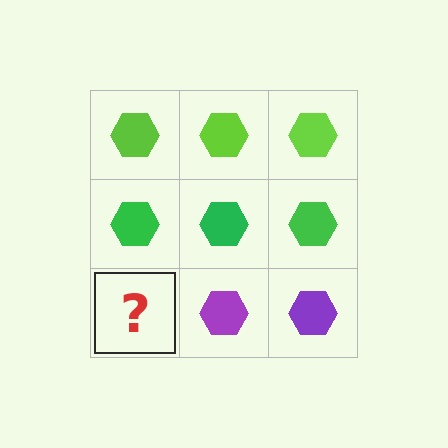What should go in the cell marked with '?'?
The missing cell should contain a purple hexagon.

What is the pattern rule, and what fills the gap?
The rule is that each row has a consistent color. The gap should be filled with a purple hexagon.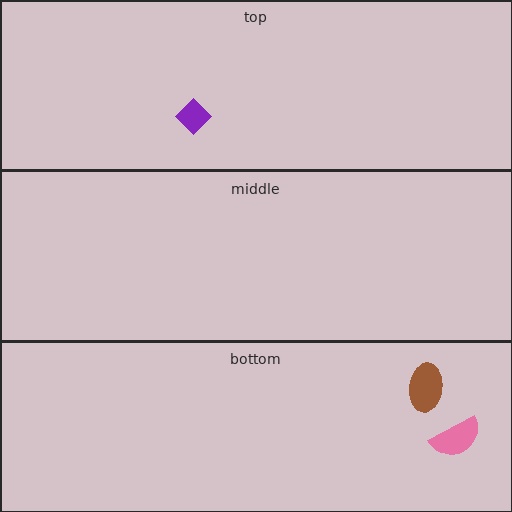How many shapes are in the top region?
1.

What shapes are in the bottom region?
The pink semicircle, the brown ellipse.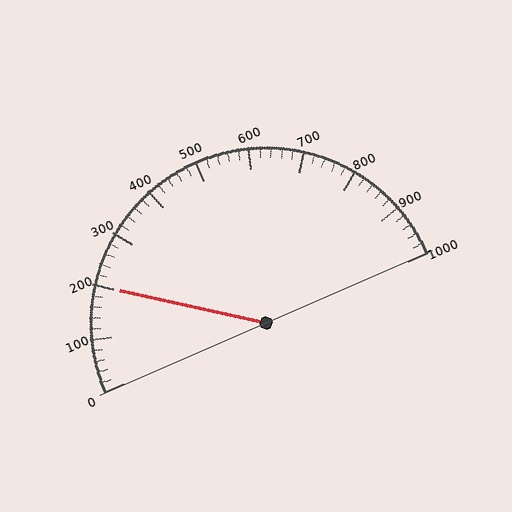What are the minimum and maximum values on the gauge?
The gauge ranges from 0 to 1000.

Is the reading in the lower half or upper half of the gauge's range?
The reading is in the lower half of the range (0 to 1000).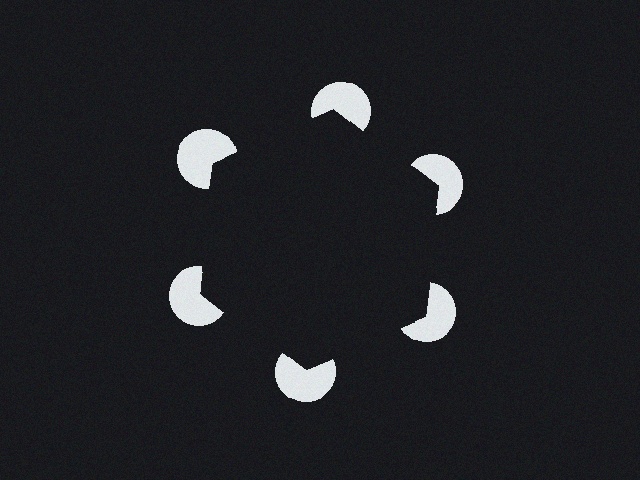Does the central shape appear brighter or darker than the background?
It typically appears slightly darker than the background, even though no actual brightness change is drawn.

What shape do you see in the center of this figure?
An illusory hexagon — its edges are inferred from the aligned wedge cuts in the pac-man discs, not physically drawn.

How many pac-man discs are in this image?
There are 6 — one at each vertex of the illusory hexagon.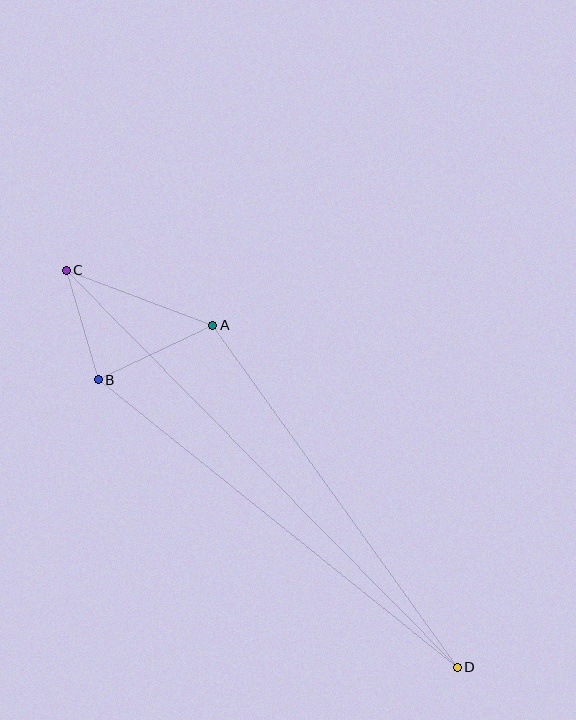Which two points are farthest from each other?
Points C and D are farthest from each other.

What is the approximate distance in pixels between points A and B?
The distance between A and B is approximately 127 pixels.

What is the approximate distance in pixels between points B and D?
The distance between B and D is approximately 460 pixels.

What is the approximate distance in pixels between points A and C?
The distance between A and C is approximately 156 pixels.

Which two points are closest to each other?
Points B and C are closest to each other.